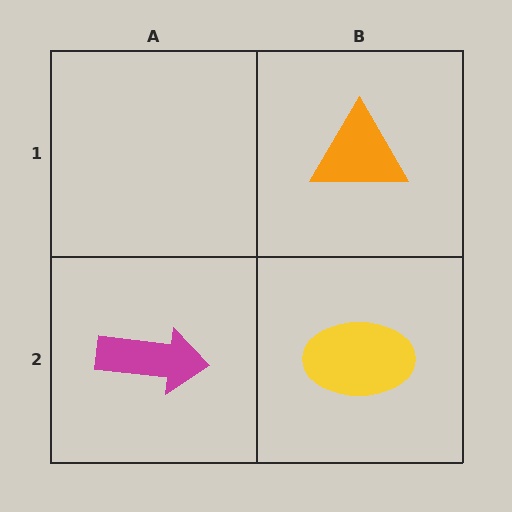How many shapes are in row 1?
1 shape.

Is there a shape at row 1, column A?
No, that cell is empty.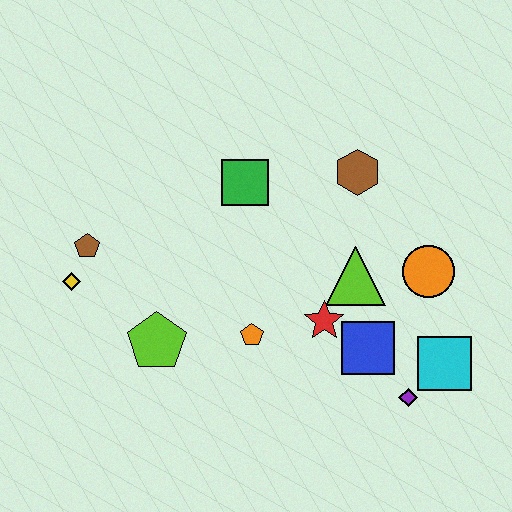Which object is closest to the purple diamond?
The cyan square is closest to the purple diamond.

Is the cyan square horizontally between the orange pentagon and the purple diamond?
No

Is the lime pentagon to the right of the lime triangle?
No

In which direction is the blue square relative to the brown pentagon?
The blue square is to the right of the brown pentagon.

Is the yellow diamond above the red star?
Yes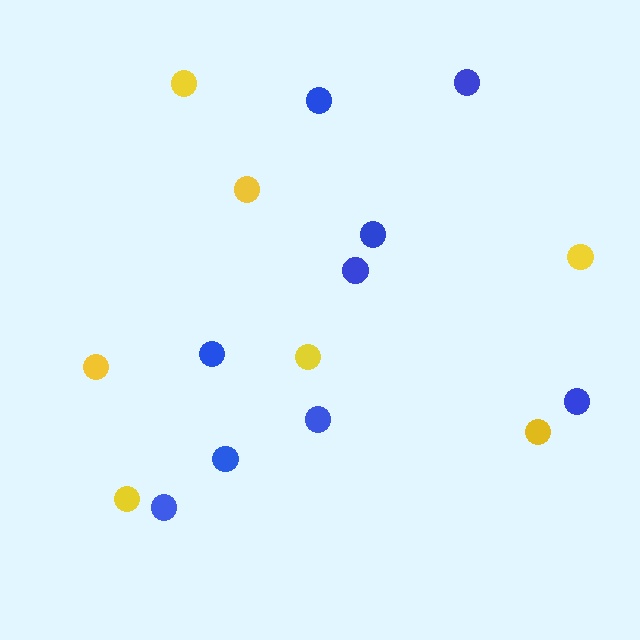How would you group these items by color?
There are 2 groups: one group of blue circles (9) and one group of yellow circles (7).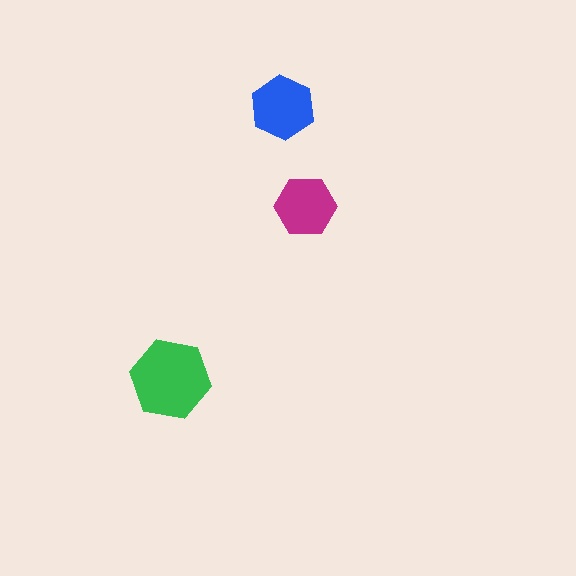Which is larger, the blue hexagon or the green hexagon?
The green one.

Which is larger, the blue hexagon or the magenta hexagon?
The blue one.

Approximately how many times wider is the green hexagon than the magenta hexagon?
About 1.5 times wider.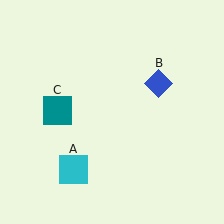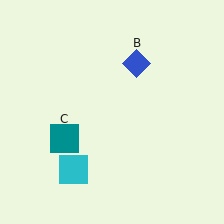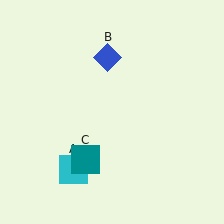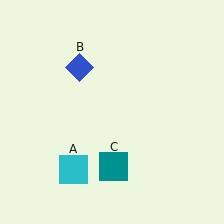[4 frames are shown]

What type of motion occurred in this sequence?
The blue diamond (object B), teal square (object C) rotated counterclockwise around the center of the scene.